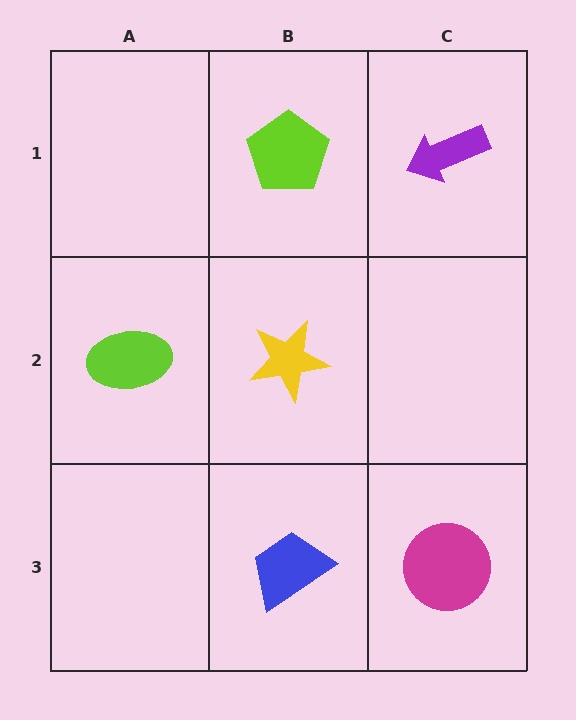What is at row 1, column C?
A purple arrow.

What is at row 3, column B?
A blue trapezoid.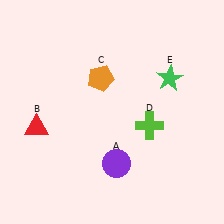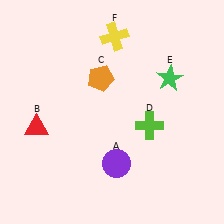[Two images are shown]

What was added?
A yellow cross (F) was added in Image 2.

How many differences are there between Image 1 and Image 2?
There is 1 difference between the two images.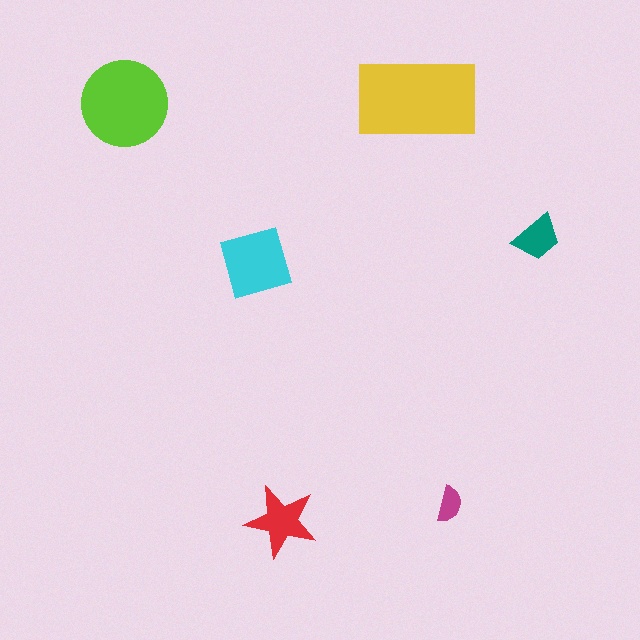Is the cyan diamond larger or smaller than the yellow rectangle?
Smaller.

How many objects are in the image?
There are 6 objects in the image.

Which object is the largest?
The yellow rectangle.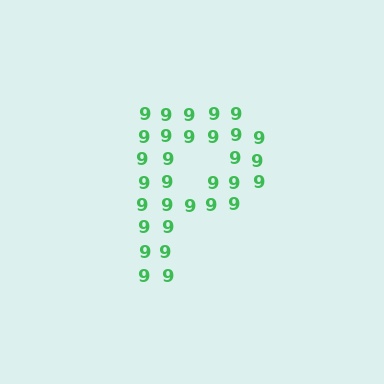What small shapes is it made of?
It is made of small digit 9's.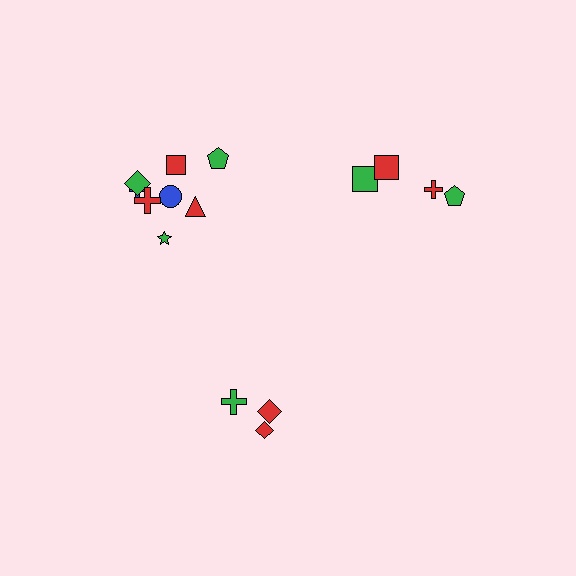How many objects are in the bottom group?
There are 3 objects.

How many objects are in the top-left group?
There are 8 objects.